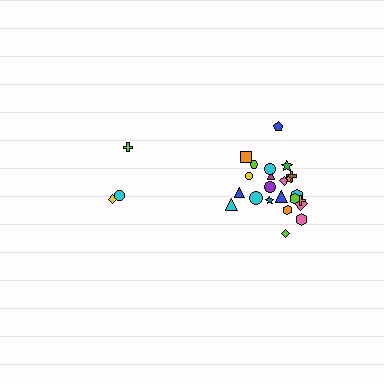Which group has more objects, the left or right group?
The right group.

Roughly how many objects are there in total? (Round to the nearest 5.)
Roughly 30 objects in total.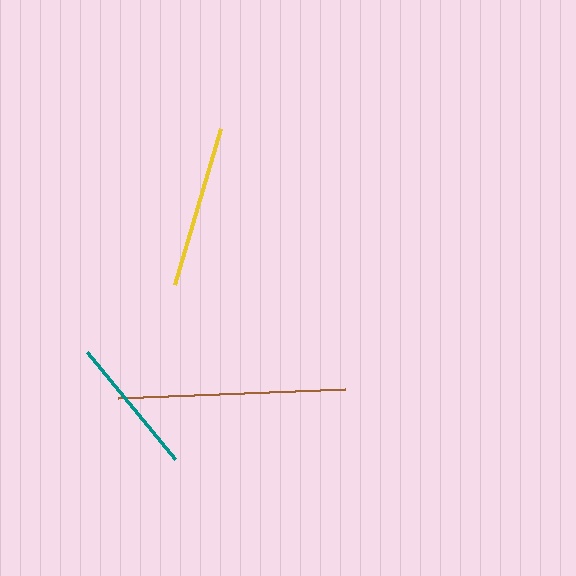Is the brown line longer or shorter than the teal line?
The brown line is longer than the teal line.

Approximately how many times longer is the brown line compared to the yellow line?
The brown line is approximately 1.4 times the length of the yellow line.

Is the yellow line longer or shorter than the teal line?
The yellow line is longer than the teal line.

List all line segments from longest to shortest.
From longest to shortest: brown, yellow, teal.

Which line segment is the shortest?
The teal line is the shortest at approximately 139 pixels.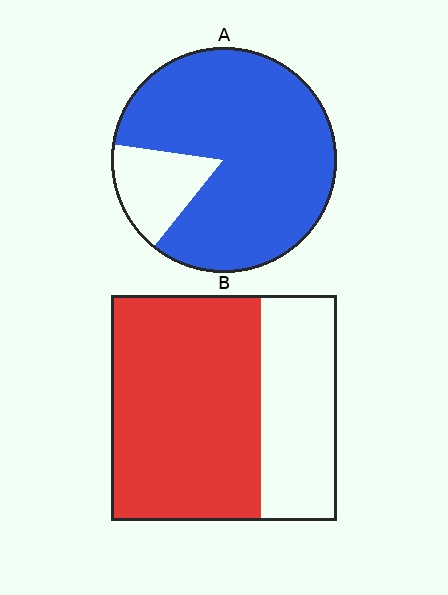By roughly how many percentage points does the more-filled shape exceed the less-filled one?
By roughly 15 percentage points (A over B).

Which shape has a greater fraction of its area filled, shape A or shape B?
Shape A.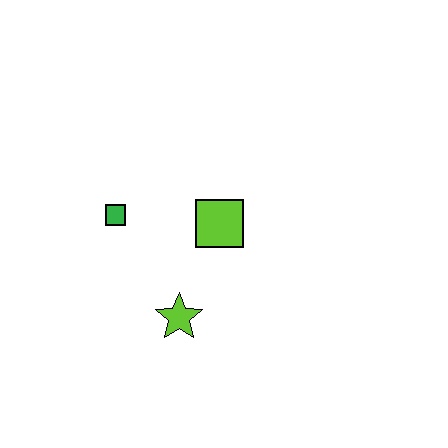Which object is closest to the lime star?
The lime square is closest to the lime star.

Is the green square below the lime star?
No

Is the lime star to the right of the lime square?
No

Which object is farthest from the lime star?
The green square is farthest from the lime star.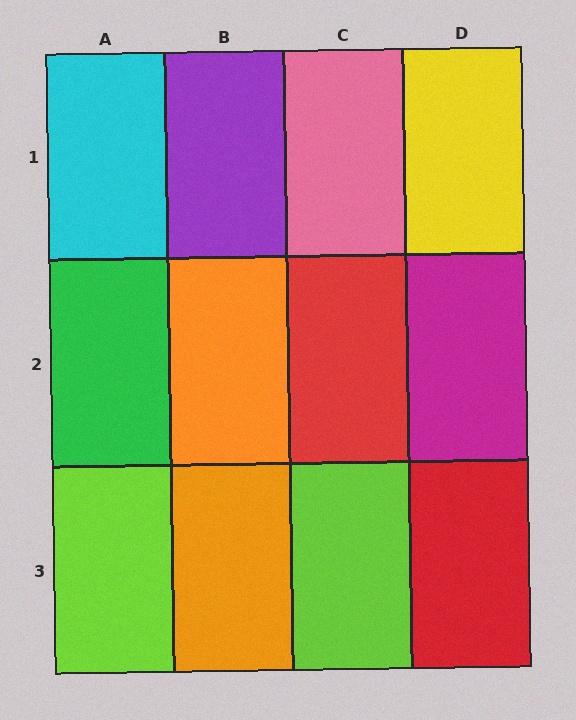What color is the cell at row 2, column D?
Magenta.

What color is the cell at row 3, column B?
Orange.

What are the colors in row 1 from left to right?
Cyan, purple, pink, yellow.